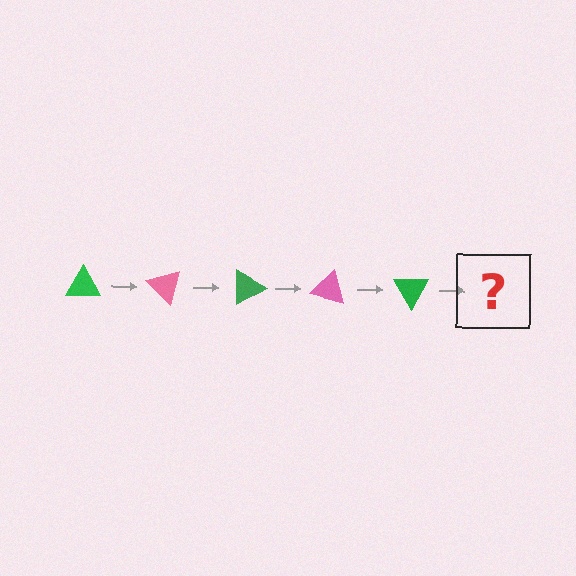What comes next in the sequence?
The next element should be a pink triangle, rotated 225 degrees from the start.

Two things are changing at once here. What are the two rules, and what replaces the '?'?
The two rules are that it rotates 45 degrees each step and the color cycles through green and pink. The '?' should be a pink triangle, rotated 225 degrees from the start.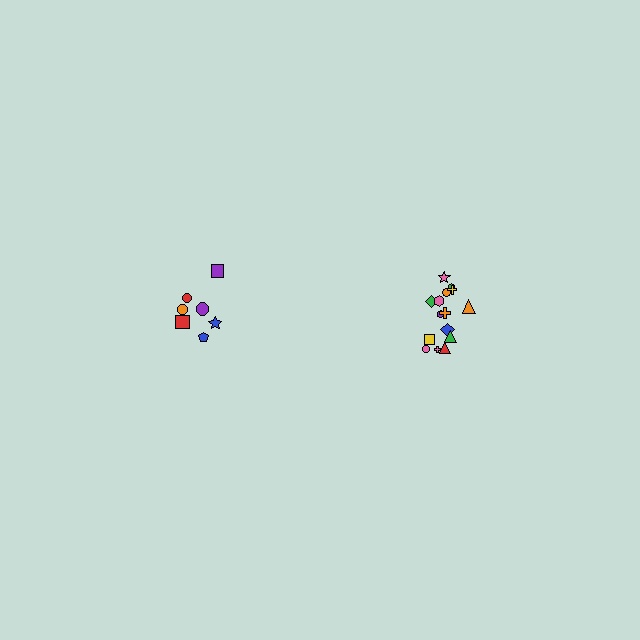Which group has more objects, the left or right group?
The right group.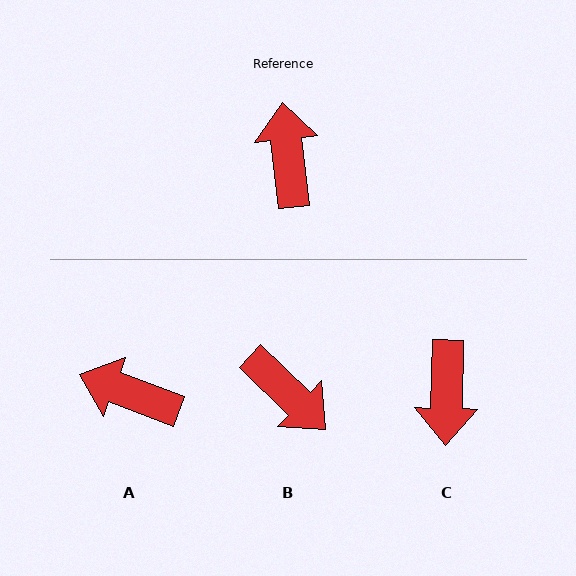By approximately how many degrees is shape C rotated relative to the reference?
Approximately 172 degrees counter-clockwise.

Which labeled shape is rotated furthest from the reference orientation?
C, about 172 degrees away.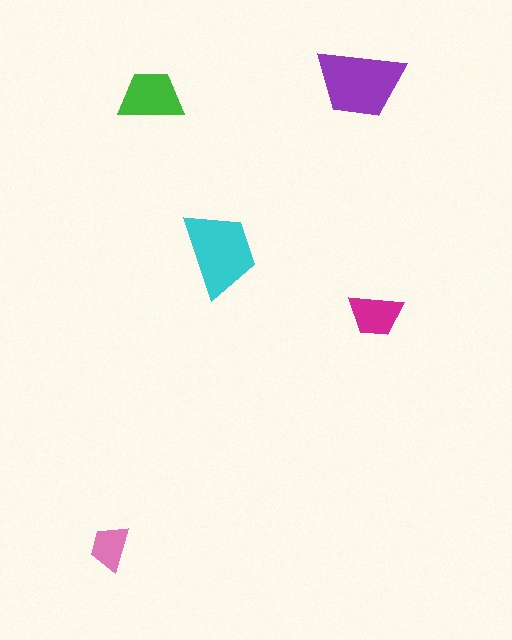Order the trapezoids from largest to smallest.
the purple one, the cyan one, the green one, the magenta one, the pink one.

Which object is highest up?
The purple trapezoid is topmost.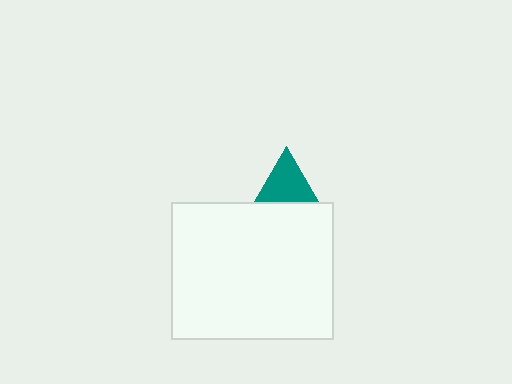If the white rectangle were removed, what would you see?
You would see the complete teal triangle.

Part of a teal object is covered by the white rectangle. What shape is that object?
It is a triangle.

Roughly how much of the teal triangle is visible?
About half of it is visible (roughly 51%).